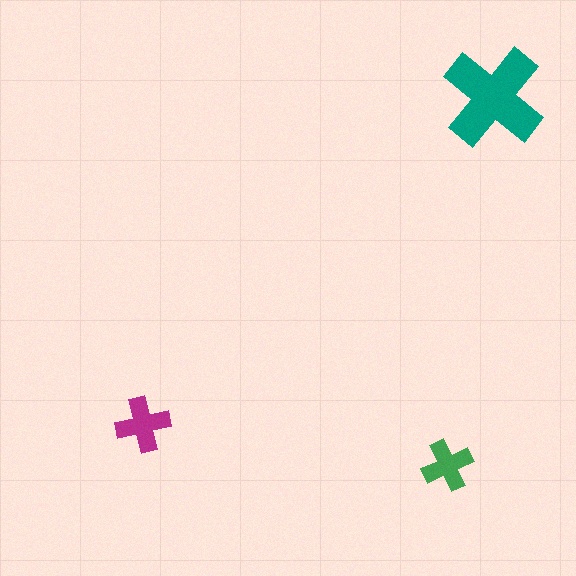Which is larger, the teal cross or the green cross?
The teal one.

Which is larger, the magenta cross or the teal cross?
The teal one.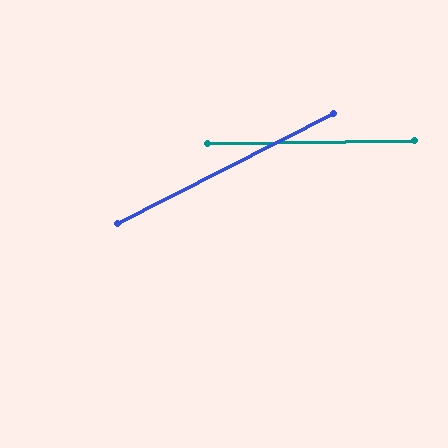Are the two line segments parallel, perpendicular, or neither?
Neither parallel nor perpendicular — they differ by about 26°.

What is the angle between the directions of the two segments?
Approximately 26 degrees.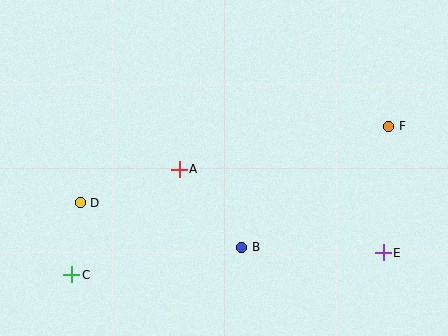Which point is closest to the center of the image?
Point A at (179, 169) is closest to the center.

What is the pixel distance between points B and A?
The distance between B and A is 100 pixels.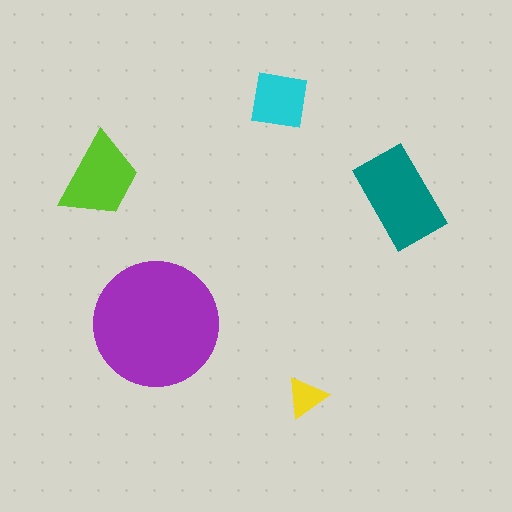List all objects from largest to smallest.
The purple circle, the teal rectangle, the lime trapezoid, the cyan square, the yellow triangle.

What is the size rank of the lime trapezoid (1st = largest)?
3rd.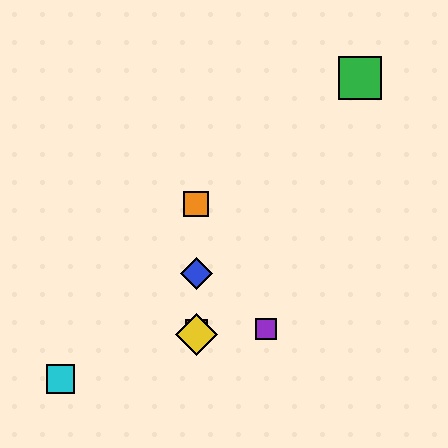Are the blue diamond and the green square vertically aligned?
No, the blue diamond is at x≈196 and the green square is at x≈360.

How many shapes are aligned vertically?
4 shapes (the red square, the blue diamond, the yellow diamond, the orange square) are aligned vertically.